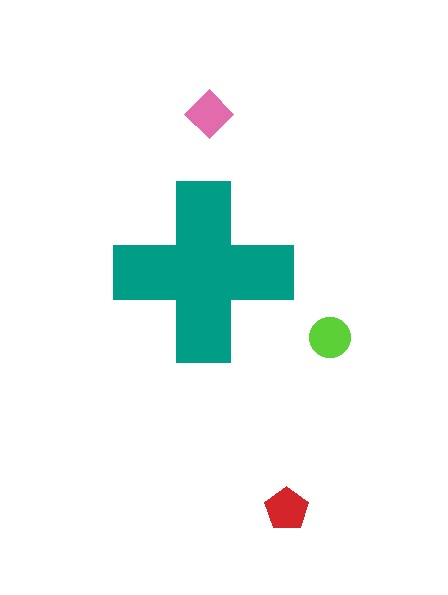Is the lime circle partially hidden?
No, the lime circle is fully visible.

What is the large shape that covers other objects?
A teal cross.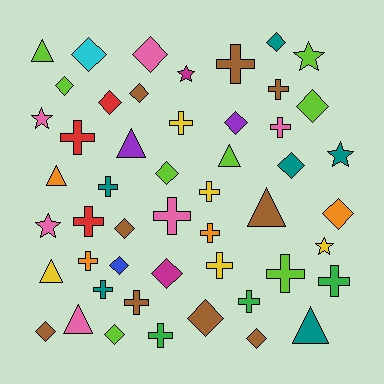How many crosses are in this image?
There are 18 crosses.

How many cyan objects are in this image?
There is 1 cyan object.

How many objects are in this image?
There are 50 objects.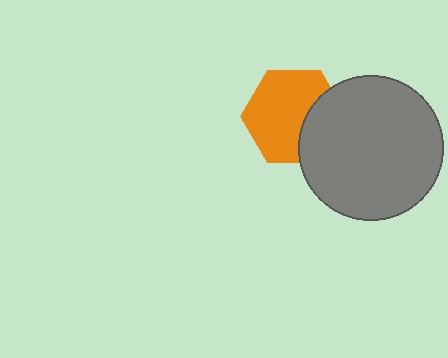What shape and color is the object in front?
The object in front is a gray circle.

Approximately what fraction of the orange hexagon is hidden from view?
Roughly 31% of the orange hexagon is hidden behind the gray circle.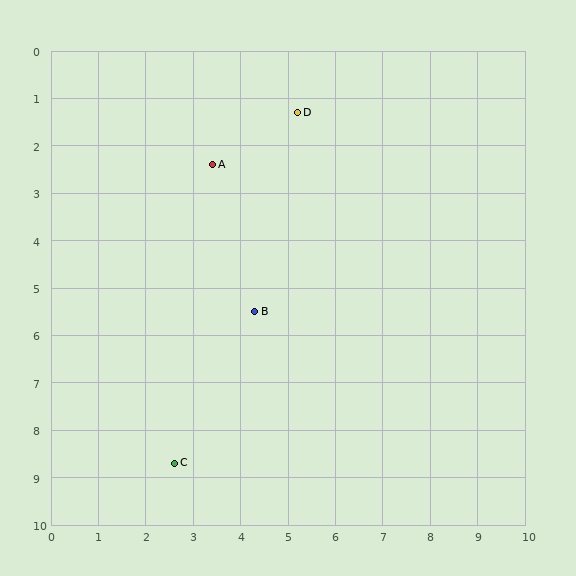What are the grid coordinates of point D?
Point D is at approximately (5.2, 1.3).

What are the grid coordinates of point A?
Point A is at approximately (3.4, 2.4).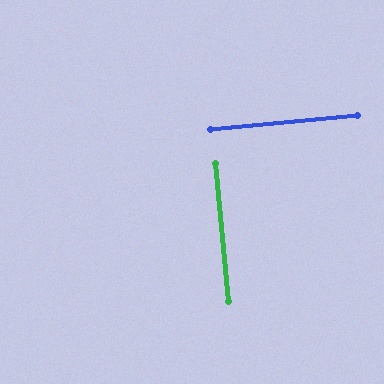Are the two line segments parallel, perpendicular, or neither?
Perpendicular — they meet at approximately 90°.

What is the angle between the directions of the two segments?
Approximately 90 degrees.